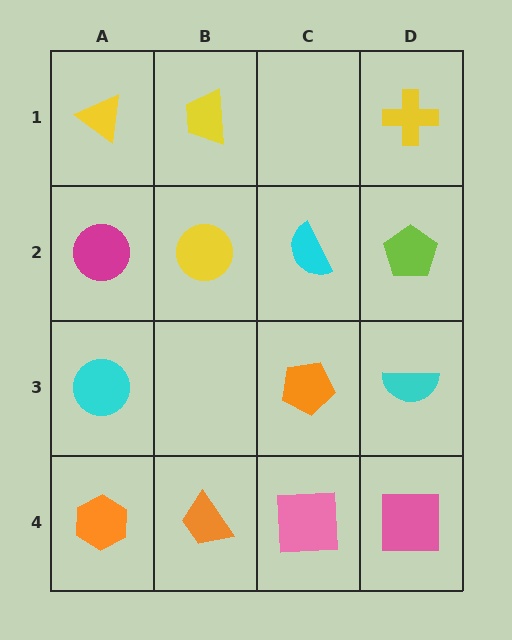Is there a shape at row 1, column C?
No, that cell is empty.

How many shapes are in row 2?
4 shapes.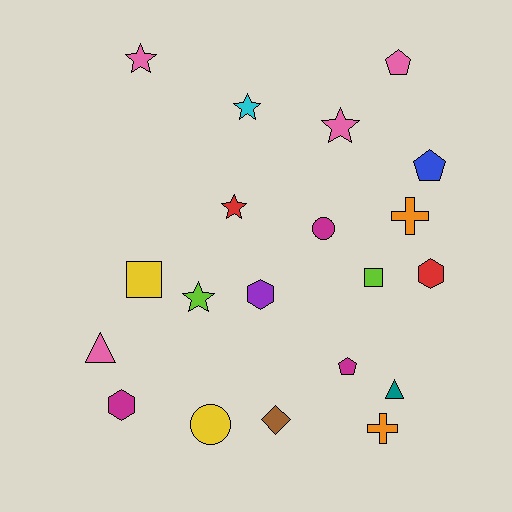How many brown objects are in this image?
There is 1 brown object.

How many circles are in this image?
There are 2 circles.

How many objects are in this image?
There are 20 objects.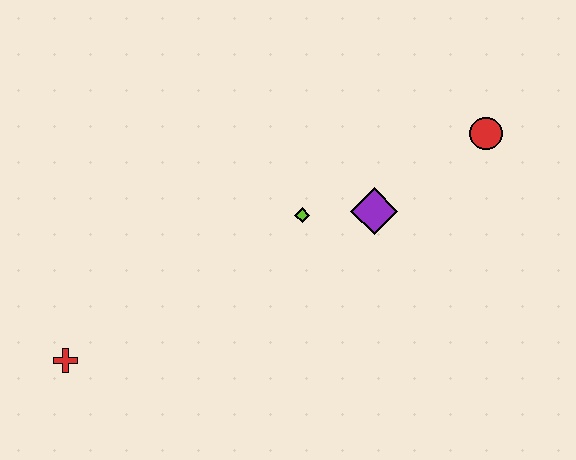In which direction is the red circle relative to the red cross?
The red circle is to the right of the red cross.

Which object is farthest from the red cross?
The red circle is farthest from the red cross.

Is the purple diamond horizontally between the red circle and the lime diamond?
Yes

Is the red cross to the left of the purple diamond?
Yes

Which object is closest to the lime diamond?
The purple diamond is closest to the lime diamond.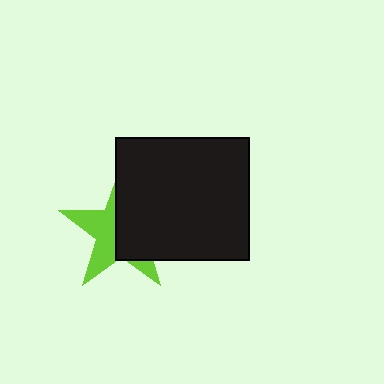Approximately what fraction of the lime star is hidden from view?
Roughly 53% of the lime star is hidden behind the black rectangle.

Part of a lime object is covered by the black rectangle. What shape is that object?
It is a star.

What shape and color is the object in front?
The object in front is a black rectangle.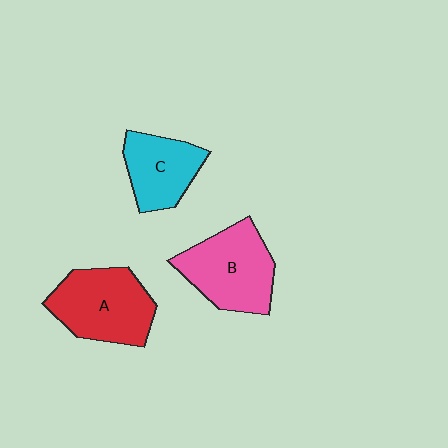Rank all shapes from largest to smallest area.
From largest to smallest: A (red), B (pink), C (cyan).